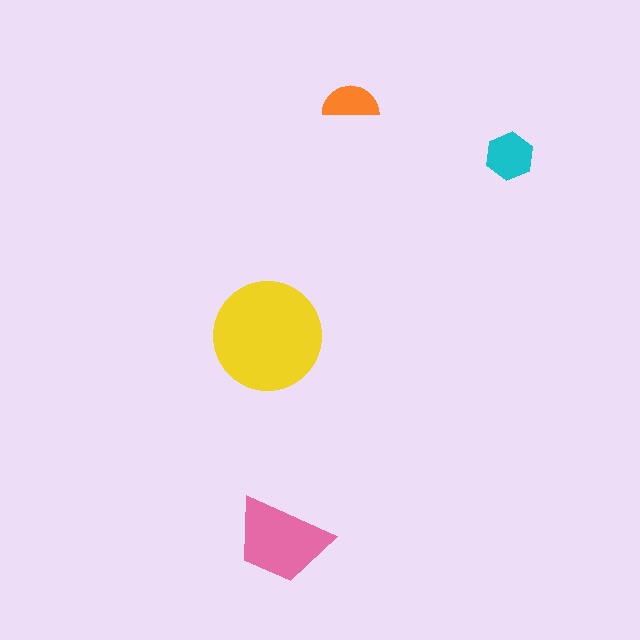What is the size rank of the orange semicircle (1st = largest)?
4th.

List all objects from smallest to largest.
The orange semicircle, the cyan hexagon, the pink trapezoid, the yellow circle.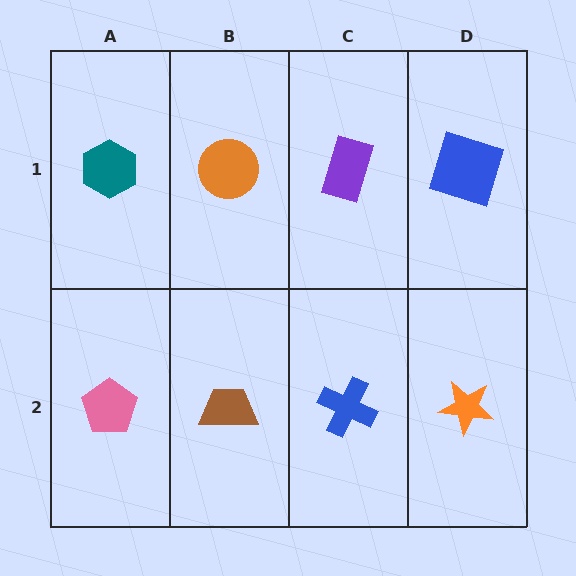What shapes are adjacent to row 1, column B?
A brown trapezoid (row 2, column B), a teal hexagon (row 1, column A), a purple rectangle (row 1, column C).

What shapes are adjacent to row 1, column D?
An orange star (row 2, column D), a purple rectangle (row 1, column C).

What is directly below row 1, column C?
A blue cross.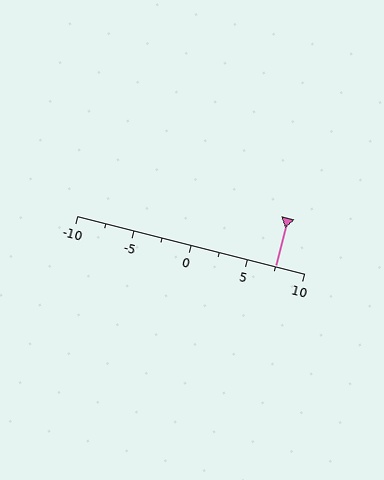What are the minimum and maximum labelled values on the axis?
The axis runs from -10 to 10.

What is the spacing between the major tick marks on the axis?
The major ticks are spaced 5 apart.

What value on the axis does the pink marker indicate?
The marker indicates approximately 7.5.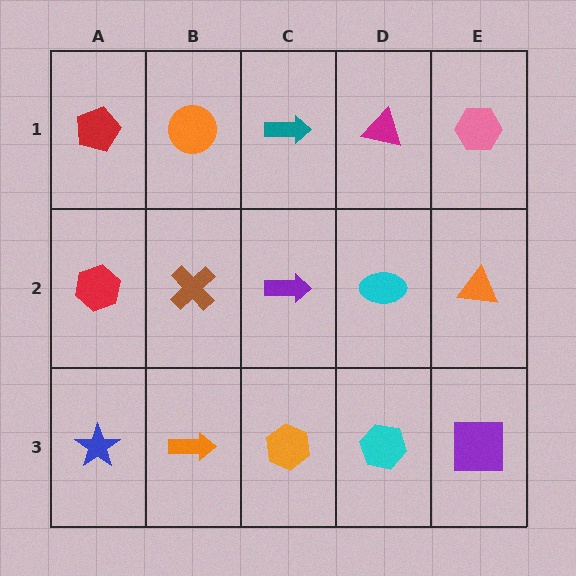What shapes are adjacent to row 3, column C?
A purple arrow (row 2, column C), an orange arrow (row 3, column B), a cyan hexagon (row 3, column D).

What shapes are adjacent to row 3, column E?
An orange triangle (row 2, column E), a cyan hexagon (row 3, column D).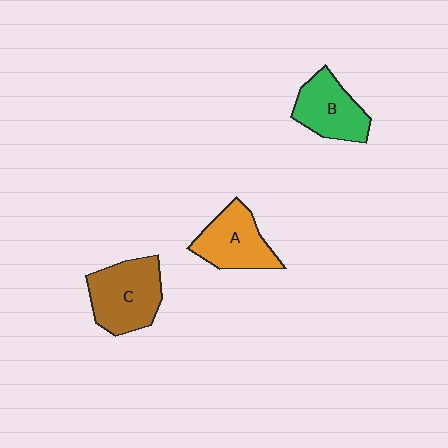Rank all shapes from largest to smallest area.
From largest to smallest: C (brown), A (orange), B (green).